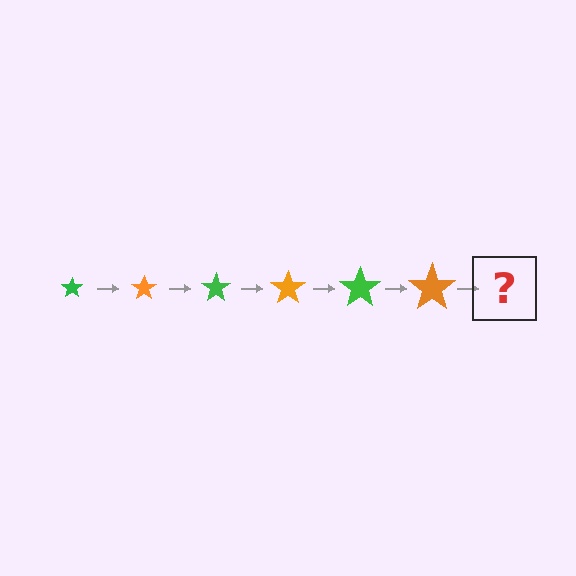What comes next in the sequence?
The next element should be a green star, larger than the previous one.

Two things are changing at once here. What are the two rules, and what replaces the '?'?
The two rules are that the star grows larger each step and the color cycles through green and orange. The '?' should be a green star, larger than the previous one.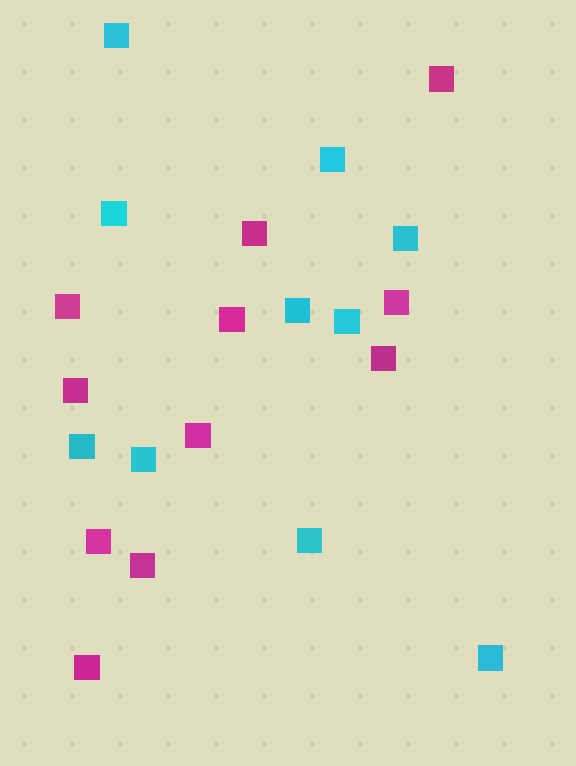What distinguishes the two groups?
There are 2 groups: one group of magenta squares (11) and one group of cyan squares (10).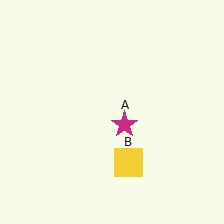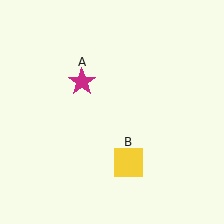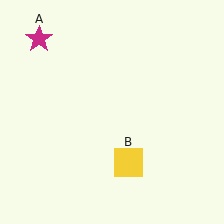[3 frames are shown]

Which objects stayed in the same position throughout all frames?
Yellow square (object B) remained stationary.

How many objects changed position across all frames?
1 object changed position: magenta star (object A).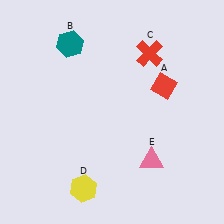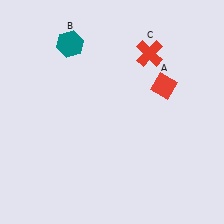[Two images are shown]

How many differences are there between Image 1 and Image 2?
There are 2 differences between the two images.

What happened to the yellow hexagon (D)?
The yellow hexagon (D) was removed in Image 2. It was in the bottom-left area of Image 1.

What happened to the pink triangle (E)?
The pink triangle (E) was removed in Image 2. It was in the bottom-right area of Image 1.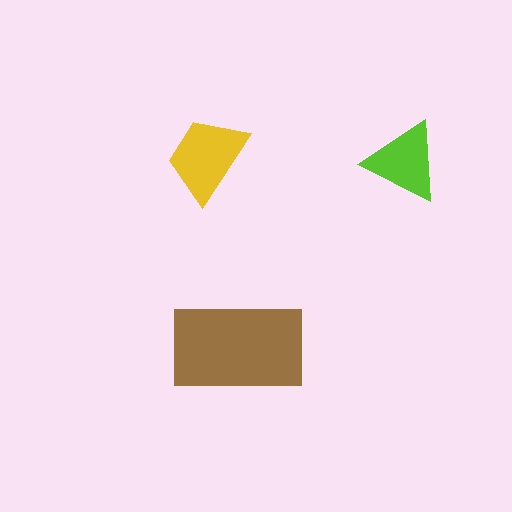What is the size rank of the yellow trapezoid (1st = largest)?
2nd.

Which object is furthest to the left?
The yellow trapezoid is leftmost.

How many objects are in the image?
There are 3 objects in the image.